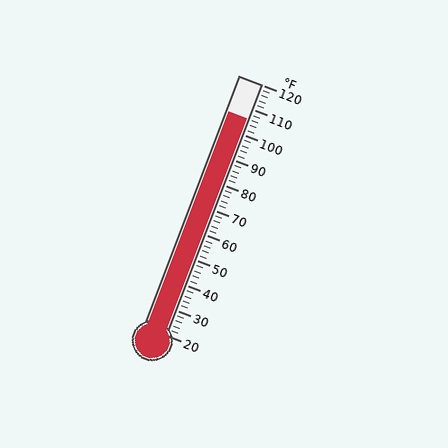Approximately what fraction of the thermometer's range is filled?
The thermometer is filled to approximately 85% of its range.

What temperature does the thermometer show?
The thermometer shows approximately 106°F.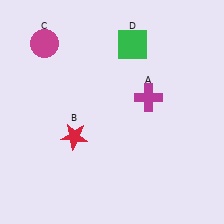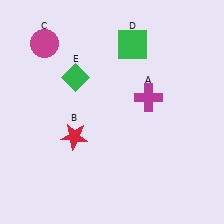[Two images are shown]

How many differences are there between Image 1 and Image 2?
There is 1 difference between the two images.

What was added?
A green diamond (E) was added in Image 2.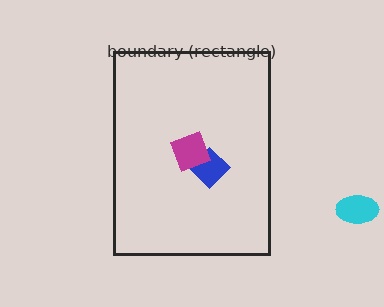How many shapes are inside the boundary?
2 inside, 1 outside.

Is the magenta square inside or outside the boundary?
Inside.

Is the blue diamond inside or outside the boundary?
Inside.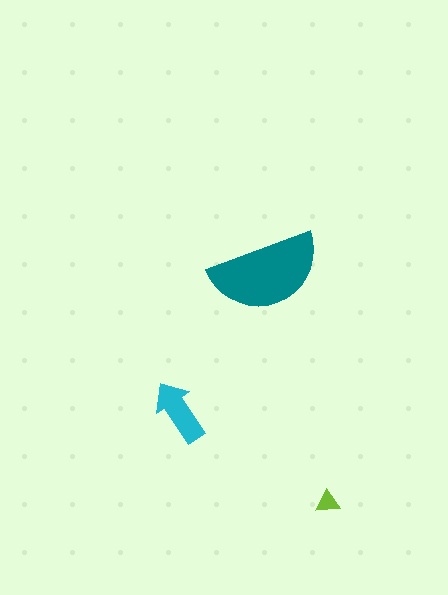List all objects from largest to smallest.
The teal semicircle, the cyan arrow, the lime triangle.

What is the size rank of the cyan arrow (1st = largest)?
2nd.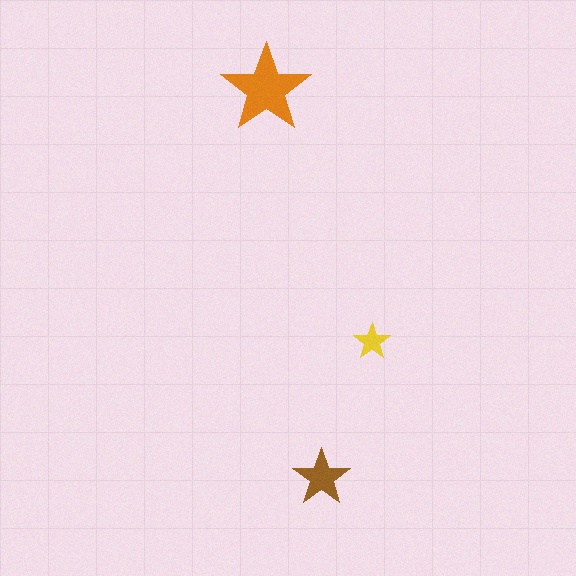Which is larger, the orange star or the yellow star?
The orange one.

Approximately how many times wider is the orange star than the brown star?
About 1.5 times wider.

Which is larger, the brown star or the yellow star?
The brown one.